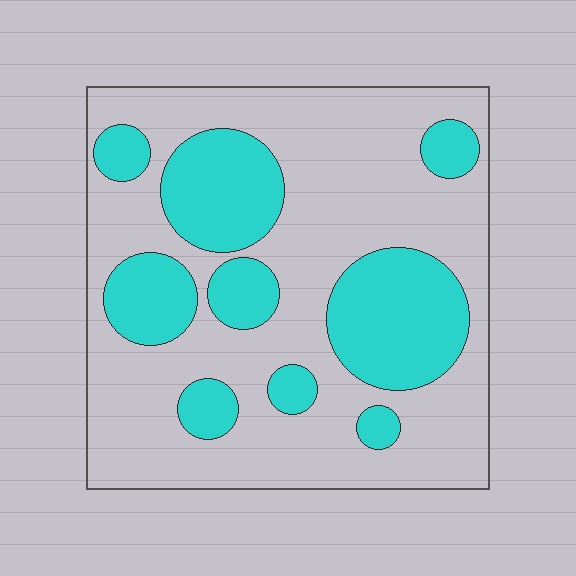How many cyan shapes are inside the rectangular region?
9.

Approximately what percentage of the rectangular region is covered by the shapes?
Approximately 30%.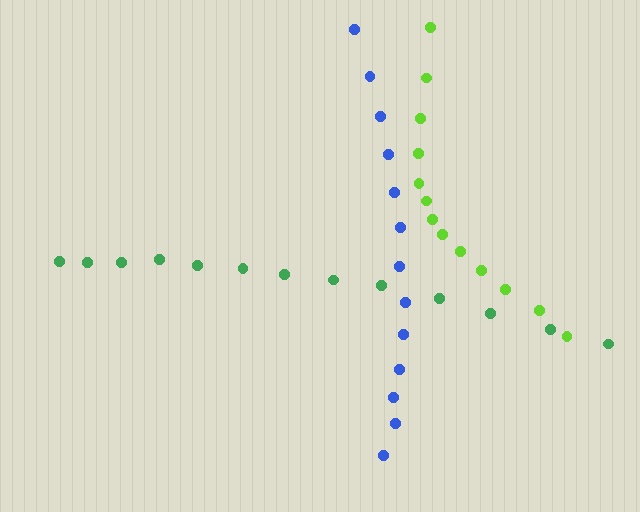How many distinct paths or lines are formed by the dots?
There are 3 distinct paths.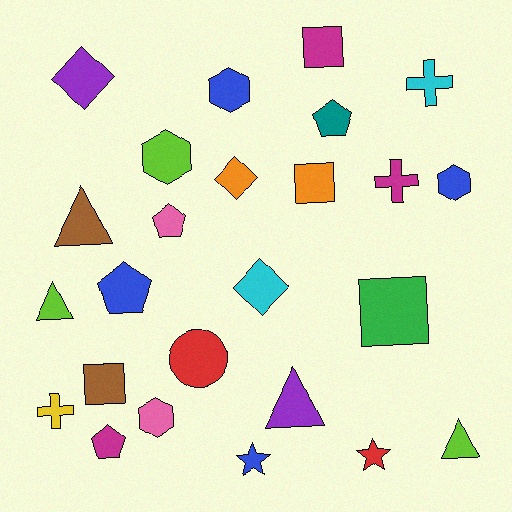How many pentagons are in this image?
There are 4 pentagons.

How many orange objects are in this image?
There are 2 orange objects.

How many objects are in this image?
There are 25 objects.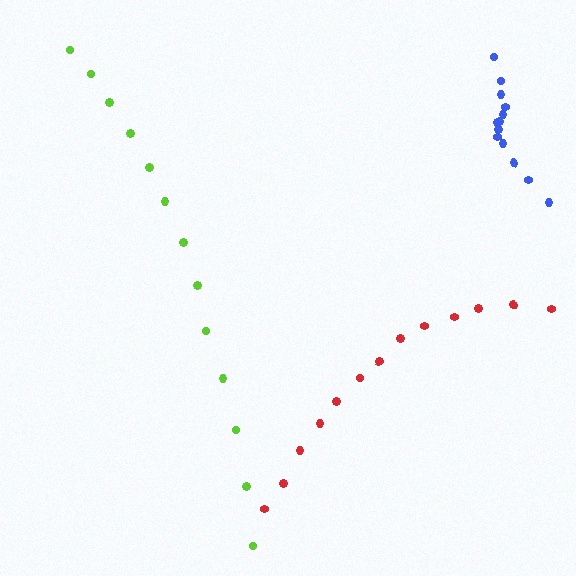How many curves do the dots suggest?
There are 3 distinct paths.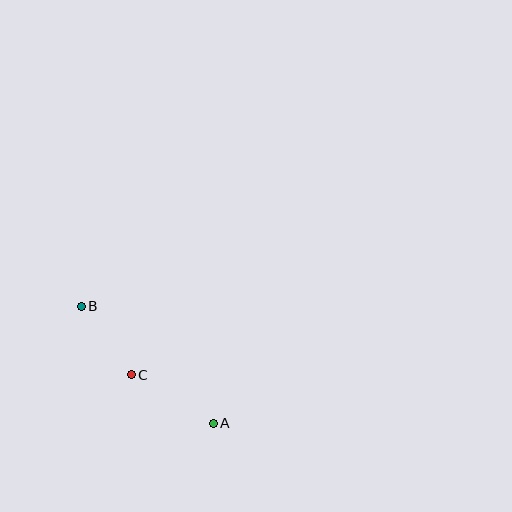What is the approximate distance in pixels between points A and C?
The distance between A and C is approximately 95 pixels.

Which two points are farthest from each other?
Points A and B are farthest from each other.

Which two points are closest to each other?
Points B and C are closest to each other.